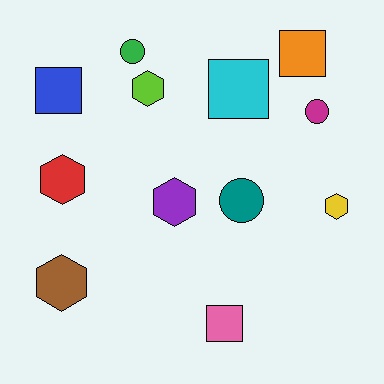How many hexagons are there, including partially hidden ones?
There are 5 hexagons.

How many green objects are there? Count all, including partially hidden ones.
There is 1 green object.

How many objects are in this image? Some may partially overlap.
There are 12 objects.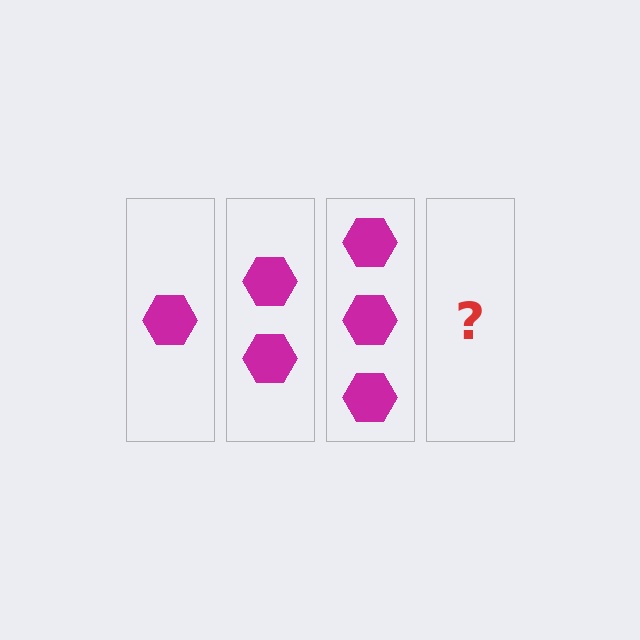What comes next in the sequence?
The next element should be 4 hexagons.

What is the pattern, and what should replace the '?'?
The pattern is that each step adds one more hexagon. The '?' should be 4 hexagons.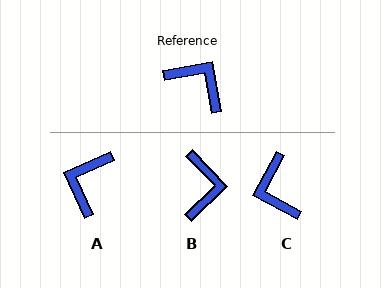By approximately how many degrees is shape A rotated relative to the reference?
Approximately 104 degrees counter-clockwise.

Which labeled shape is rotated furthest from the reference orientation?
C, about 142 degrees away.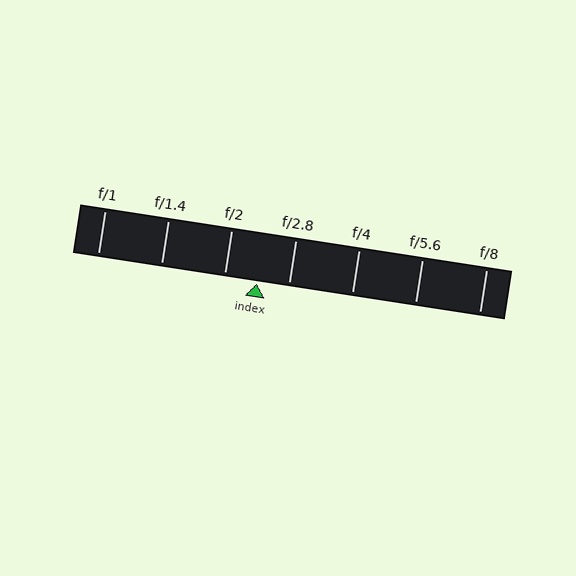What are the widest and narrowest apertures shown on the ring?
The widest aperture shown is f/1 and the narrowest is f/8.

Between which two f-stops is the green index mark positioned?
The index mark is between f/2 and f/2.8.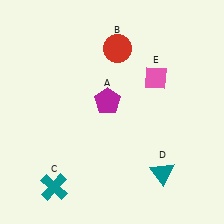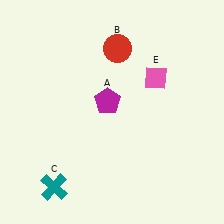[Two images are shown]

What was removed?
The teal triangle (D) was removed in Image 2.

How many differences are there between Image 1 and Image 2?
There is 1 difference between the two images.